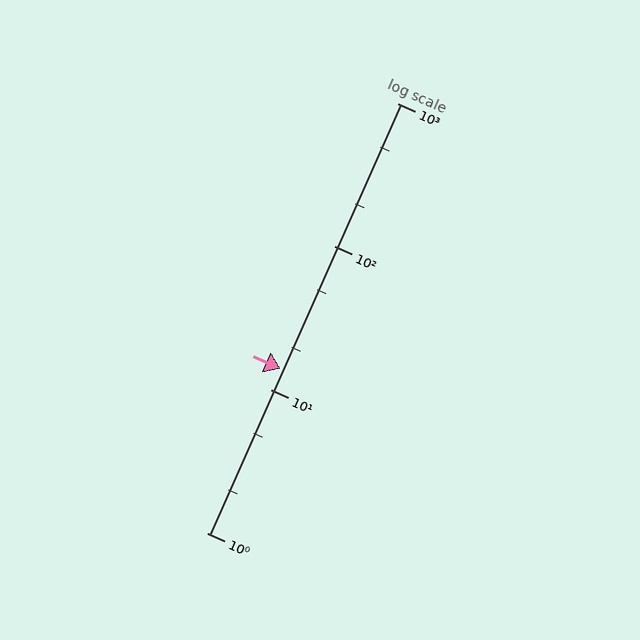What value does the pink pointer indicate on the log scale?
The pointer indicates approximately 14.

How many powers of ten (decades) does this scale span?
The scale spans 3 decades, from 1 to 1000.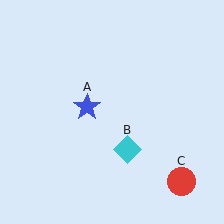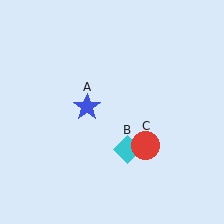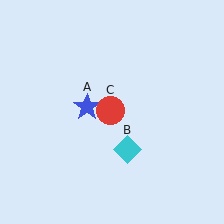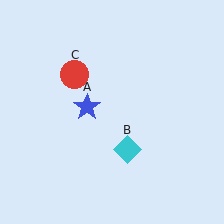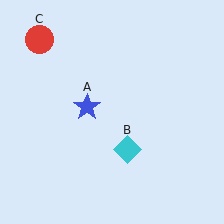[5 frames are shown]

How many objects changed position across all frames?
1 object changed position: red circle (object C).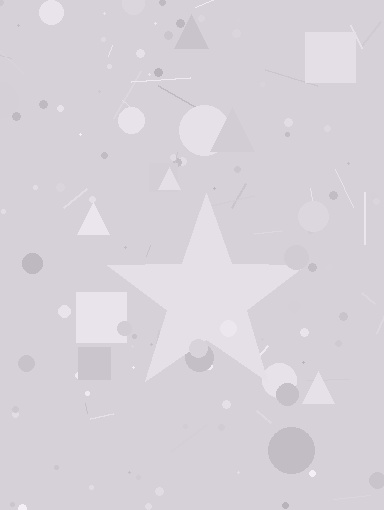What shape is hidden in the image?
A star is hidden in the image.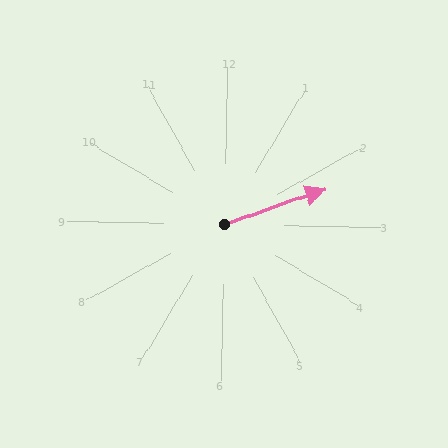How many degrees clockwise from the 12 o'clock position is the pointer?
Approximately 69 degrees.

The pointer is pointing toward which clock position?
Roughly 2 o'clock.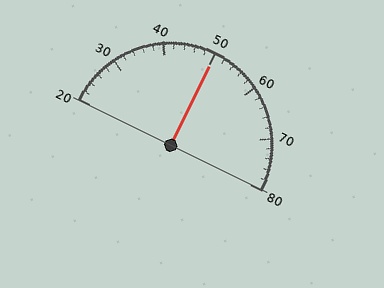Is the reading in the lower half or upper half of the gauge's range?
The reading is in the upper half of the range (20 to 80).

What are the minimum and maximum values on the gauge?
The gauge ranges from 20 to 80.